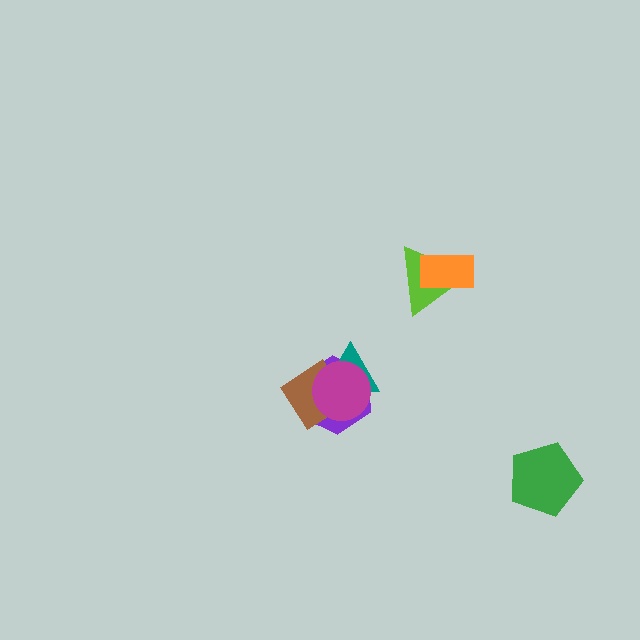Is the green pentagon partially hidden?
No, no other shape covers it.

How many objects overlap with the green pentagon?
0 objects overlap with the green pentagon.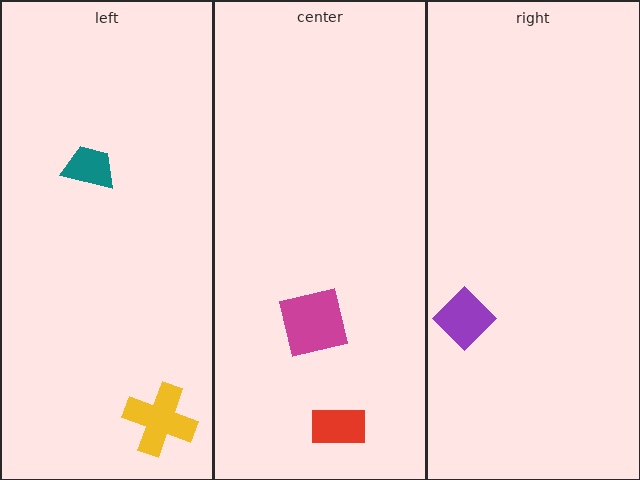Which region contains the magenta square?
The center region.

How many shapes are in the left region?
2.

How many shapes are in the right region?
1.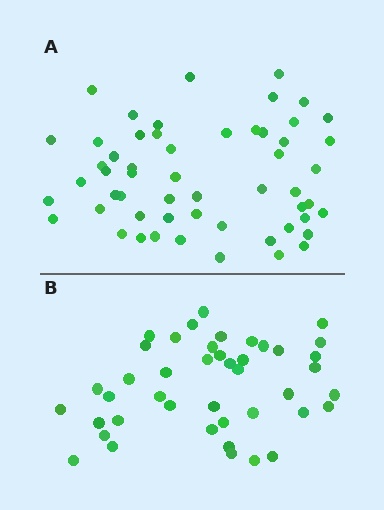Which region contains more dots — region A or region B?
Region A (the top region) has more dots.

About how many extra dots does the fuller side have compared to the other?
Region A has roughly 12 or so more dots than region B.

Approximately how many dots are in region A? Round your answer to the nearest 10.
About 60 dots. (The exact count is 55, which rounds to 60.)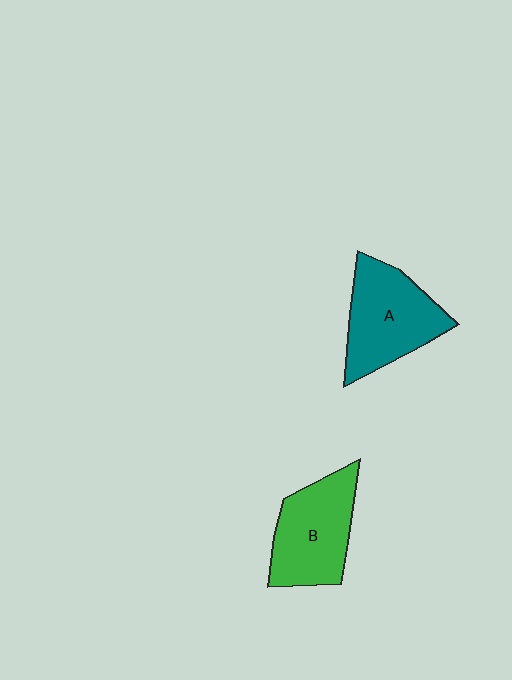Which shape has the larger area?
Shape A (teal).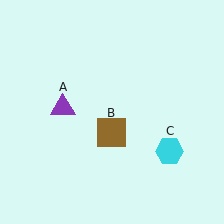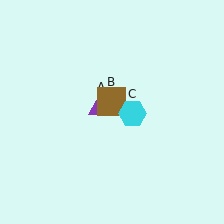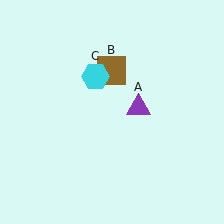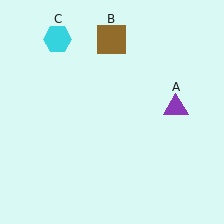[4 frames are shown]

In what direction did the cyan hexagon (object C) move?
The cyan hexagon (object C) moved up and to the left.